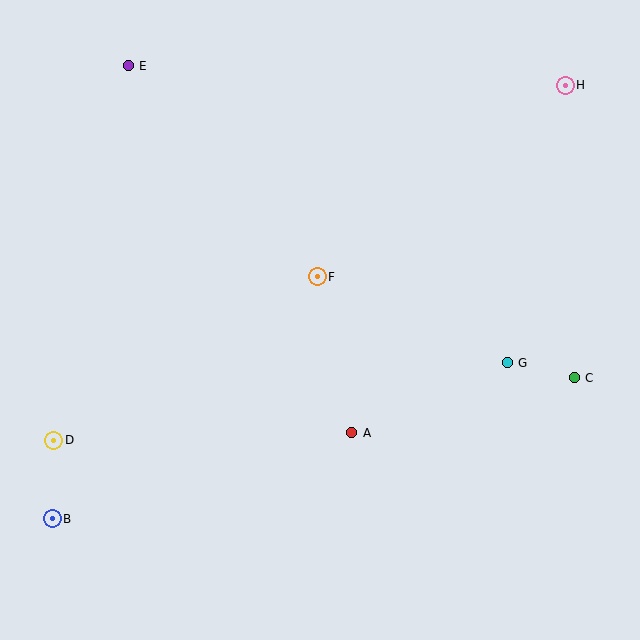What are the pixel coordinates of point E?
Point E is at (128, 66).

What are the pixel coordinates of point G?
Point G is at (507, 363).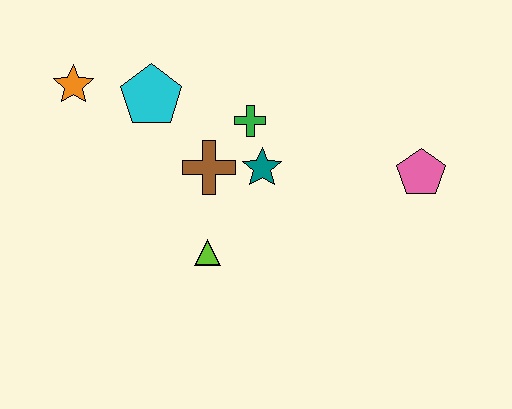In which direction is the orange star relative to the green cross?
The orange star is to the left of the green cross.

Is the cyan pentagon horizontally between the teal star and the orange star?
Yes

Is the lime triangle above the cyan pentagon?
No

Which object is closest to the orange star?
The cyan pentagon is closest to the orange star.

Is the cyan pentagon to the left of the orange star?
No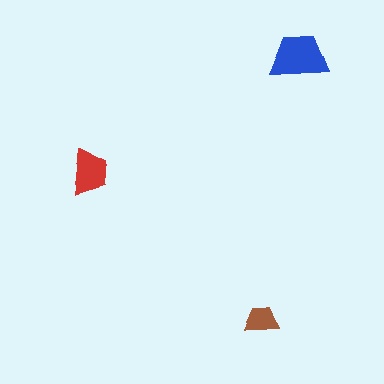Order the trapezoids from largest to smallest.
the blue one, the red one, the brown one.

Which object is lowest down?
The brown trapezoid is bottommost.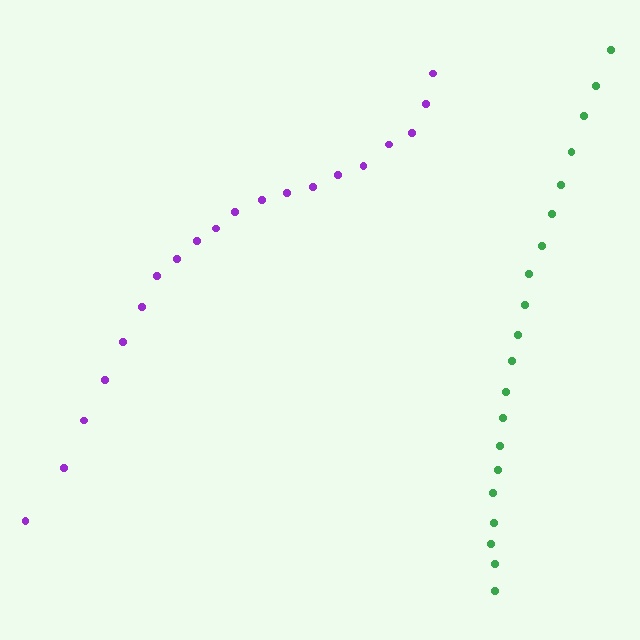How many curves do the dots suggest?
There are 2 distinct paths.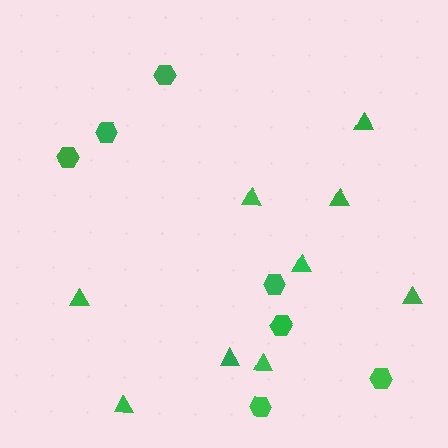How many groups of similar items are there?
There are 2 groups: one group of triangles (9) and one group of hexagons (7).